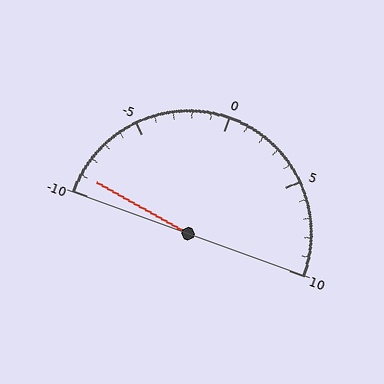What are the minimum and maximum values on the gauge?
The gauge ranges from -10 to 10.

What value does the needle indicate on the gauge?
The needle indicates approximately -9.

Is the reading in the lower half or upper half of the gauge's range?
The reading is in the lower half of the range (-10 to 10).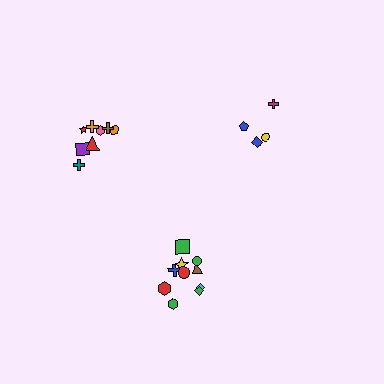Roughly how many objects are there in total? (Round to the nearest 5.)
Roughly 20 objects in total.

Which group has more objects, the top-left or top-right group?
The top-left group.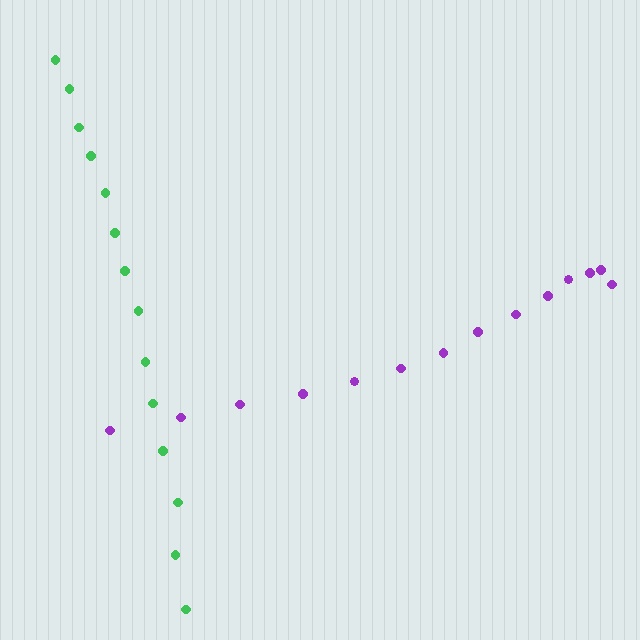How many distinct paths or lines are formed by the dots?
There are 2 distinct paths.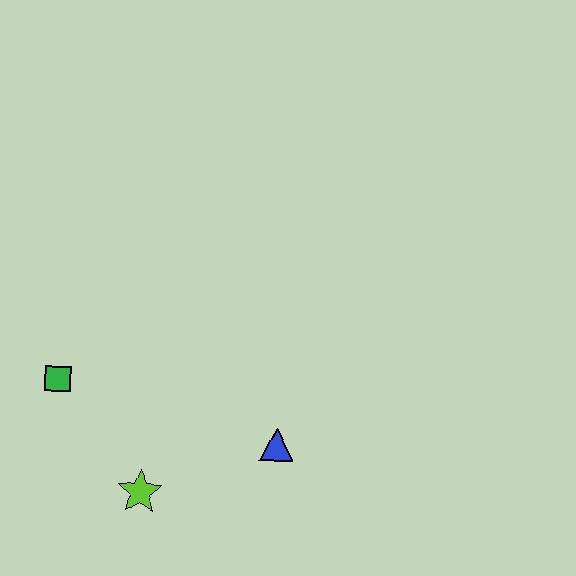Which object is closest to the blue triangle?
The lime star is closest to the blue triangle.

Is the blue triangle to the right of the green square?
Yes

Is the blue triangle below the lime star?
No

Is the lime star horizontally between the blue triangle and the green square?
Yes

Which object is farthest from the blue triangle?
The green square is farthest from the blue triangle.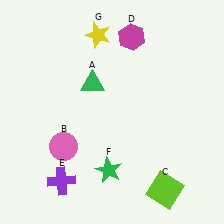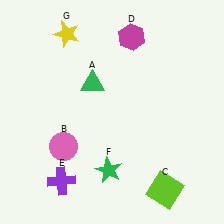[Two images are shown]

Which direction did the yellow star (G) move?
The yellow star (G) moved left.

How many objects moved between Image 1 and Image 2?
1 object moved between the two images.